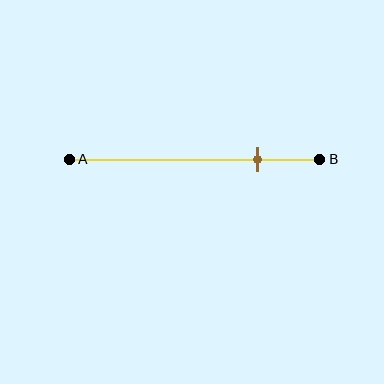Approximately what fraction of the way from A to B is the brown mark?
The brown mark is approximately 75% of the way from A to B.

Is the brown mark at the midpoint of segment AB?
No, the mark is at about 75% from A, not at the 50% midpoint.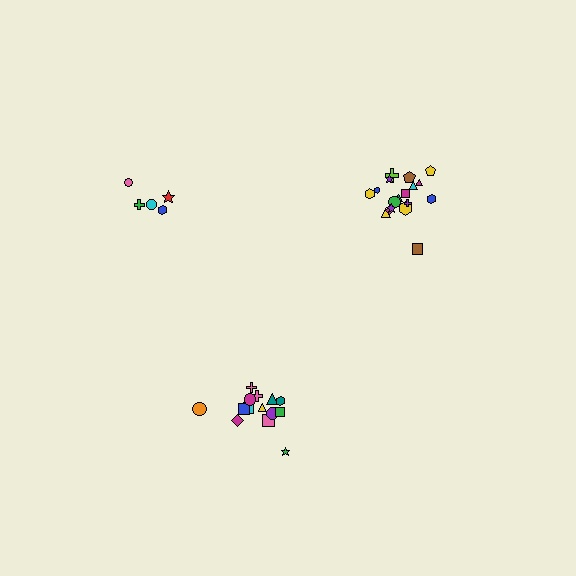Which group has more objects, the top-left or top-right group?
The top-right group.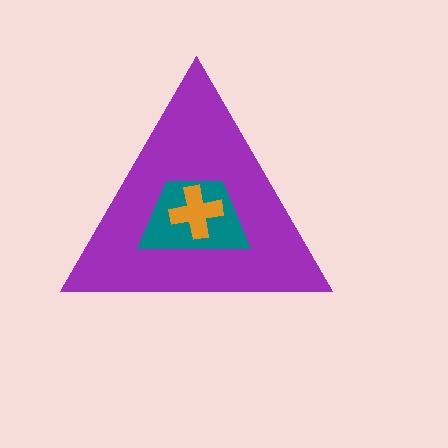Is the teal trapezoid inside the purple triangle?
Yes.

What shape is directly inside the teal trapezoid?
The orange cross.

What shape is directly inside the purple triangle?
The teal trapezoid.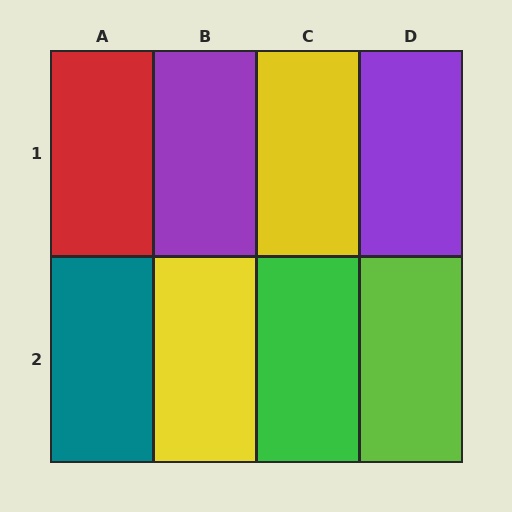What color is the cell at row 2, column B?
Yellow.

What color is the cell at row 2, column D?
Lime.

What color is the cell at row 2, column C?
Green.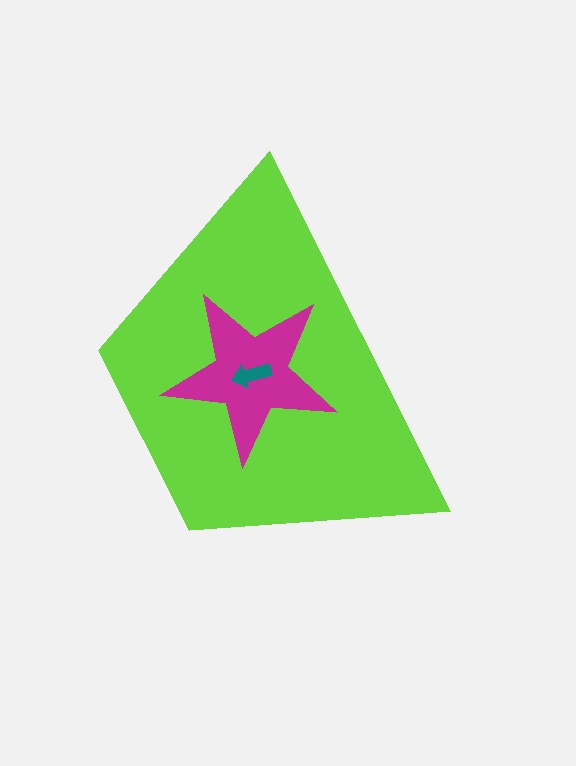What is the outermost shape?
The lime trapezoid.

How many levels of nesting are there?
3.